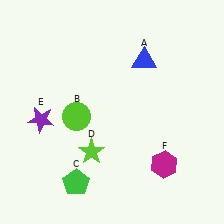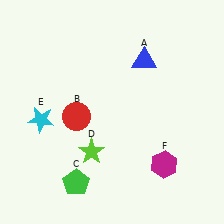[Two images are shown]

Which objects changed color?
B changed from lime to red. E changed from purple to cyan.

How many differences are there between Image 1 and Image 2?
There are 2 differences between the two images.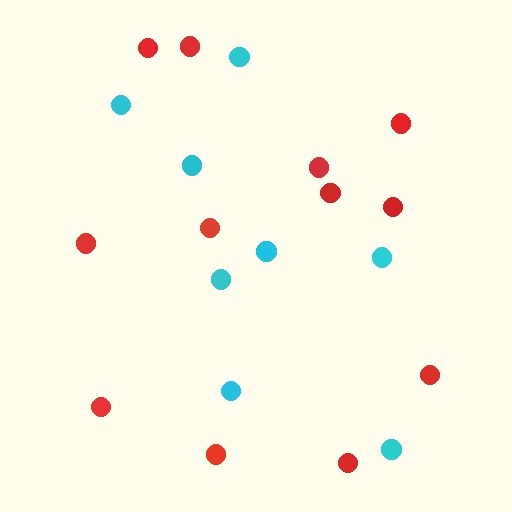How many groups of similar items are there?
There are 2 groups: one group of red circles (12) and one group of cyan circles (8).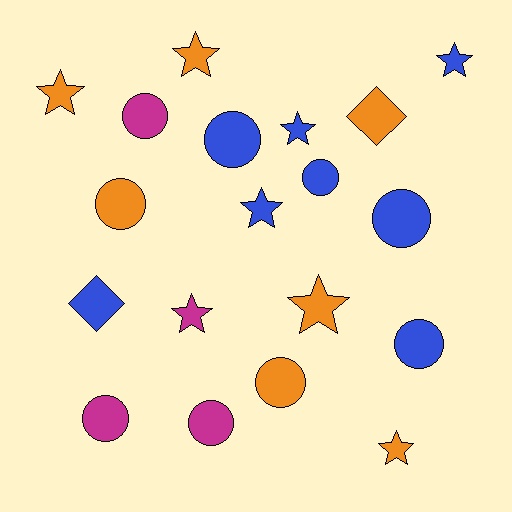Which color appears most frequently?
Blue, with 8 objects.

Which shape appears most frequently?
Circle, with 9 objects.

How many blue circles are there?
There are 4 blue circles.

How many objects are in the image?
There are 19 objects.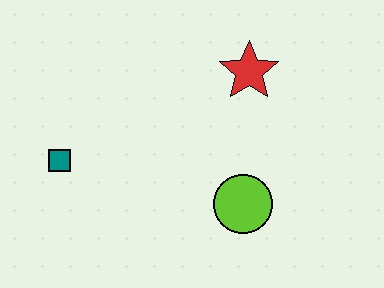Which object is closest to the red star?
The lime circle is closest to the red star.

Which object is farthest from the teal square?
The red star is farthest from the teal square.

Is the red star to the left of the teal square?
No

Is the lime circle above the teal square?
No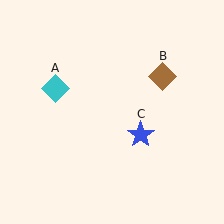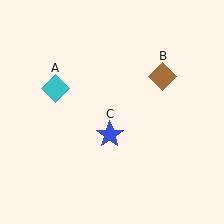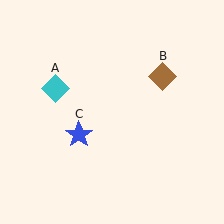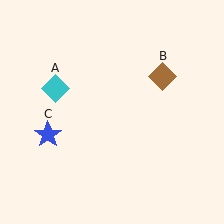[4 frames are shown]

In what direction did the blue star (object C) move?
The blue star (object C) moved left.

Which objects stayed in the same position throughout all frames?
Cyan diamond (object A) and brown diamond (object B) remained stationary.